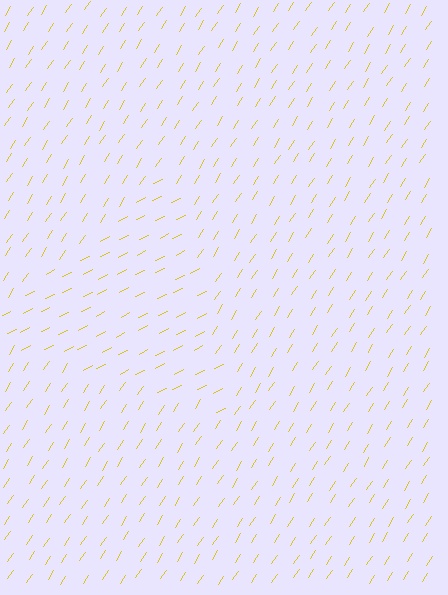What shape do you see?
I see a triangle.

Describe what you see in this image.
The image is filled with small yellow line segments. A triangle region in the image has lines oriented differently from the surrounding lines, creating a visible texture boundary.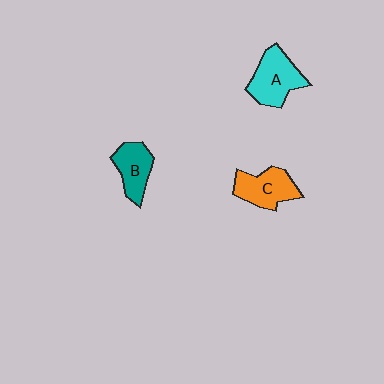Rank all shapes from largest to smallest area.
From largest to smallest: A (cyan), C (orange), B (teal).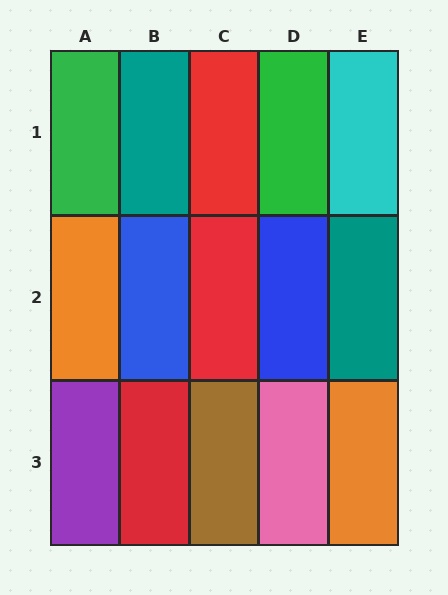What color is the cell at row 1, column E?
Cyan.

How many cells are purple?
1 cell is purple.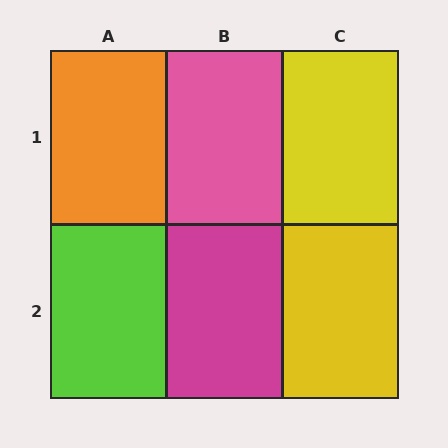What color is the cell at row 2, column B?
Magenta.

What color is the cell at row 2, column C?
Yellow.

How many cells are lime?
1 cell is lime.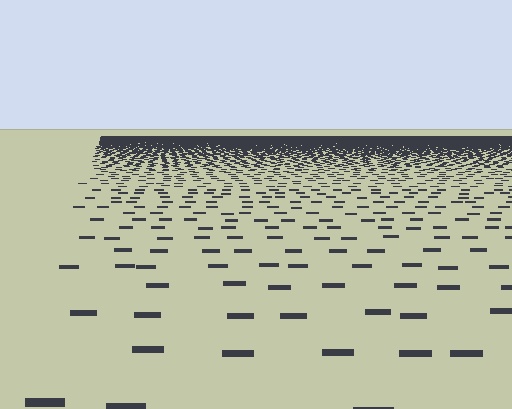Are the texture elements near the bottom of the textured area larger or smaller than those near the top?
Larger. Near the bottom, elements are closer to the viewer and appear at a bigger on-screen size.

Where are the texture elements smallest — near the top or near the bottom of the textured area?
Near the top.